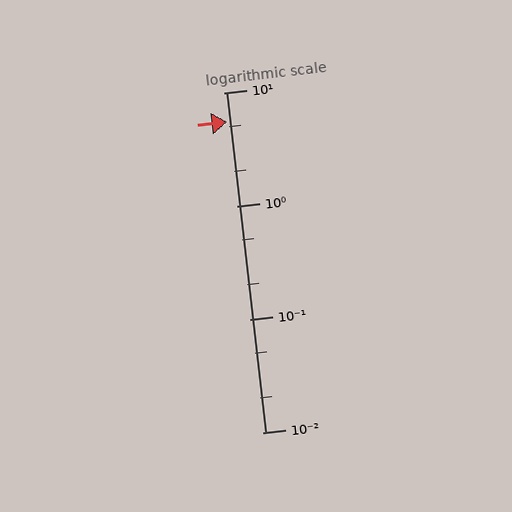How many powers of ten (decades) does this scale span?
The scale spans 3 decades, from 0.01 to 10.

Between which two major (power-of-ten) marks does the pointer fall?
The pointer is between 1 and 10.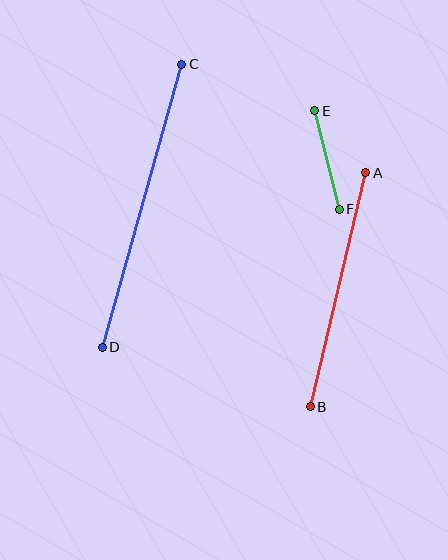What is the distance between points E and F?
The distance is approximately 101 pixels.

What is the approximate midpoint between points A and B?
The midpoint is at approximately (338, 290) pixels.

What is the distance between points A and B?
The distance is approximately 240 pixels.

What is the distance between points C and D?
The distance is approximately 294 pixels.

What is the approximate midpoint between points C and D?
The midpoint is at approximately (142, 206) pixels.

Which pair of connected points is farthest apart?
Points C and D are farthest apart.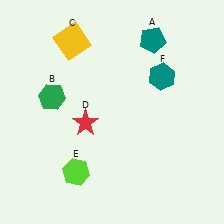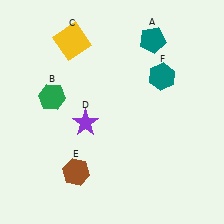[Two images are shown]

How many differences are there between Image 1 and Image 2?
There are 2 differences between the two images.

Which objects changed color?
D changed from red to purple. E changed from lime to brown.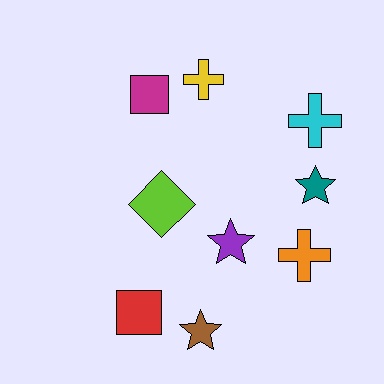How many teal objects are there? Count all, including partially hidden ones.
There is 1 teal object.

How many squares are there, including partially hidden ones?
There are 2 squares.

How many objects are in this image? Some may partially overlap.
There are 9 objects.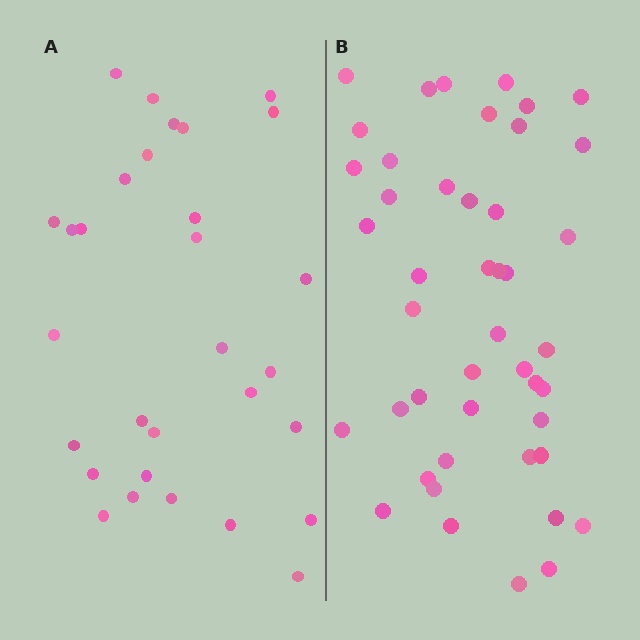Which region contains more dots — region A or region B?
Region B (the right region) has more dots.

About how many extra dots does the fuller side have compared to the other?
Region B has approximately 15 more dots than region A.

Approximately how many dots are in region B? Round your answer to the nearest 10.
About 40 dots. (The exact count is 45, which rounds to 40.)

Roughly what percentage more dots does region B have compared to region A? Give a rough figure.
About 50% more.